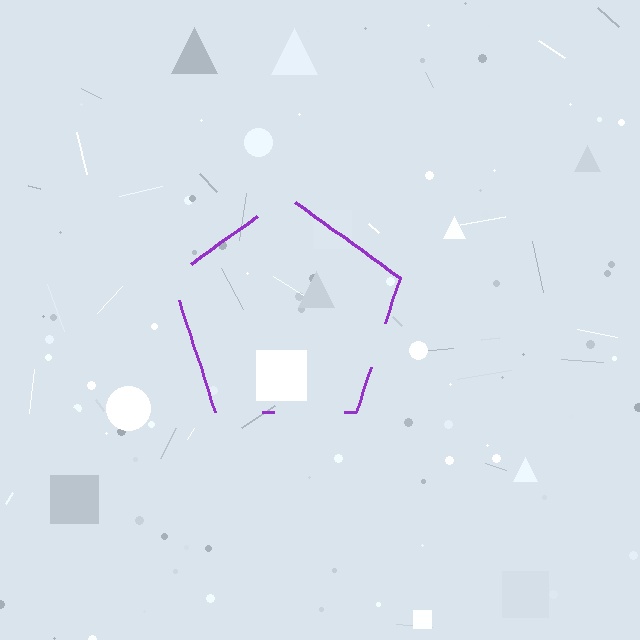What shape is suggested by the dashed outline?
The dashed outline suggests a pentagon.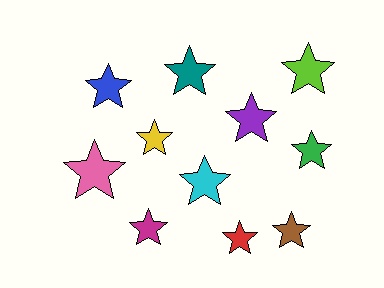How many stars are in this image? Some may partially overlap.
There are 11 stars.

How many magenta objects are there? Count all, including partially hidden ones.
There is 1 magenta object.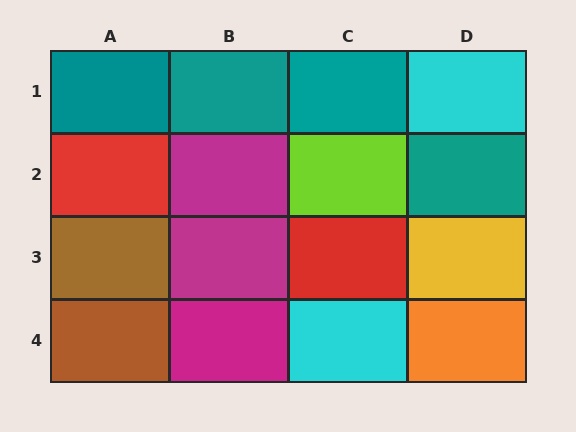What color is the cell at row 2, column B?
Magenta.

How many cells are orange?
1 cell is orange.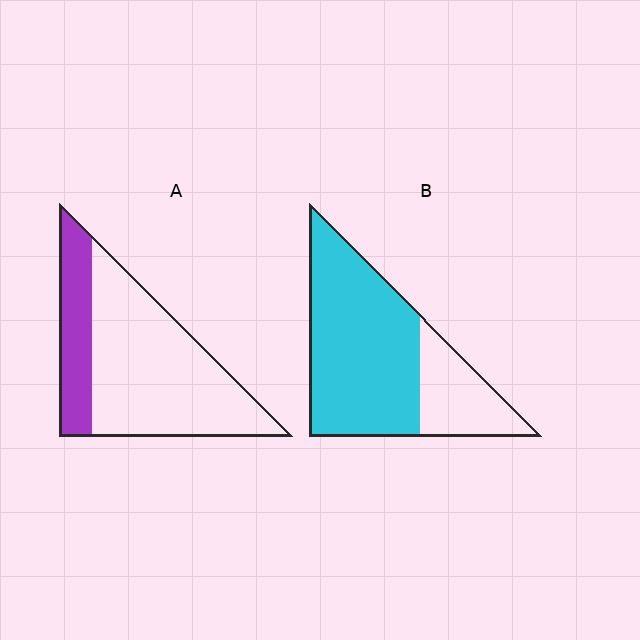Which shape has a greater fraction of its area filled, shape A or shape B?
Shape B.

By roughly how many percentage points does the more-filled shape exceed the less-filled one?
By roughly 45 percentage points (B over A).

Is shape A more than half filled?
No.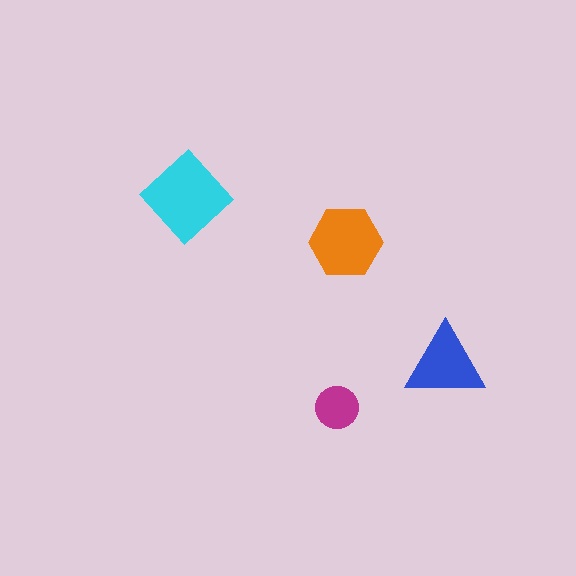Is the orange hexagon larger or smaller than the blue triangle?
Larger.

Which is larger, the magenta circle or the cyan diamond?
The cyan diamond.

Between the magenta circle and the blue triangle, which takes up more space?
The blue triangle.